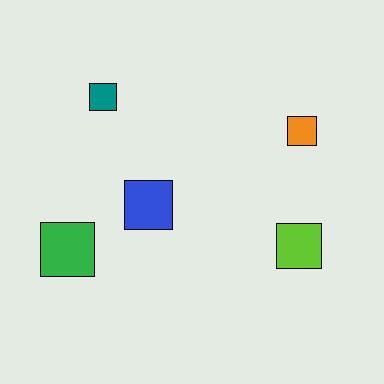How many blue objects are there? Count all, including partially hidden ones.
There is 1 blue object.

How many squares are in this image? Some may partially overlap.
There are 5 squares.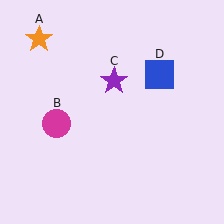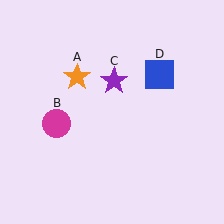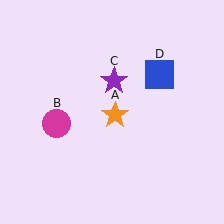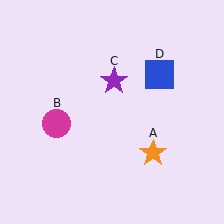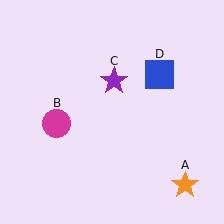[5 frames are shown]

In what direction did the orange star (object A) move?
The orange star (object A) moved down and to the right.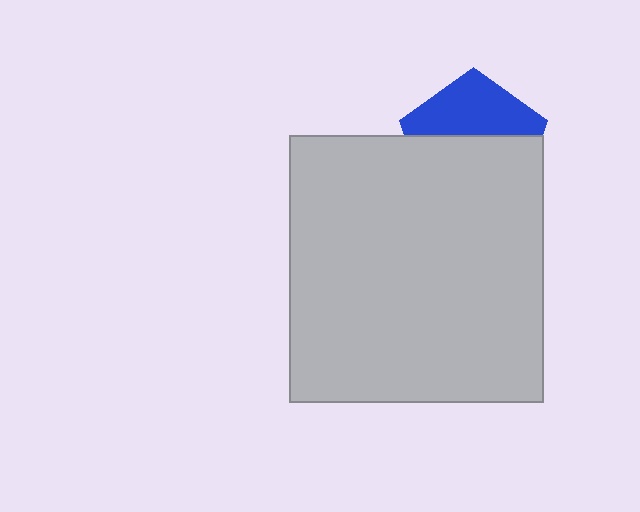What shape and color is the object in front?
The object in front is a light gray rectangle.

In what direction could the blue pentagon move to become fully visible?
The blue pentagon could move up. That would shift it out from behind the light gray rectangle entirely.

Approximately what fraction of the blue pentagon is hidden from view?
Roughly 58% of the blue pentagon is hidden behind the light gray rectangle.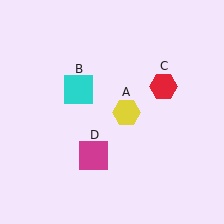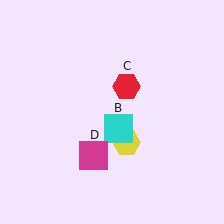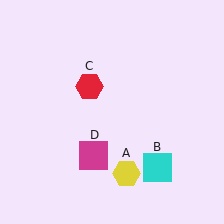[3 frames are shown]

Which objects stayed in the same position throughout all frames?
Magenta square (object D) remained stationary.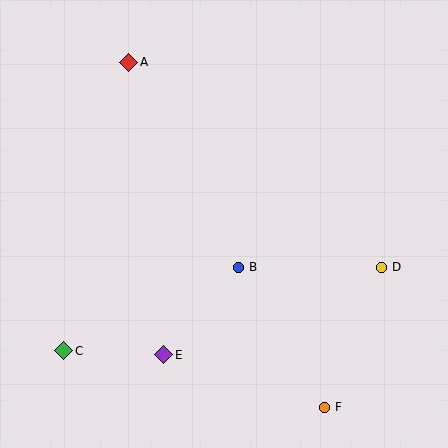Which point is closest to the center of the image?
Point B at (238, 267) is closest to the center.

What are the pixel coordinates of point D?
Point D is at (381, 267).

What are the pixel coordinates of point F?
Point F is at (324, 407).